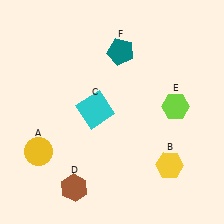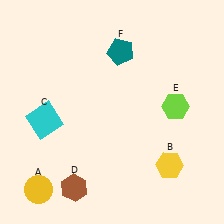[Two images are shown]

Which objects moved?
The objects that moved are: the yellow circle (A), the cyan square (C).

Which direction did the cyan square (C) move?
The cyan square (C) moved left.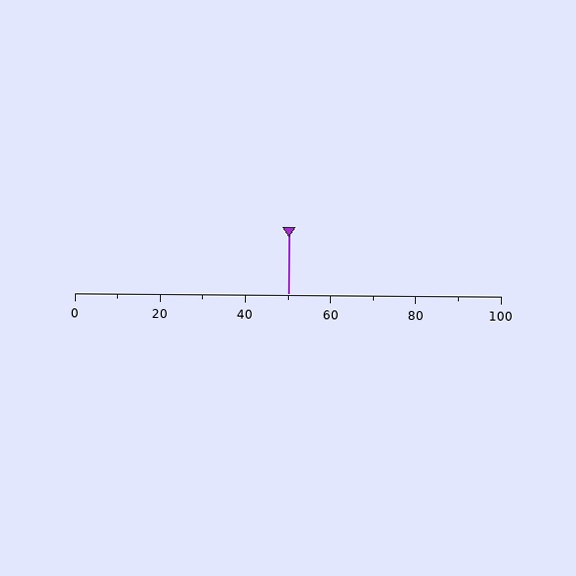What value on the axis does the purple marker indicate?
The marker indicates approximately 50.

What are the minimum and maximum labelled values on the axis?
The axis runs from 0 to 100.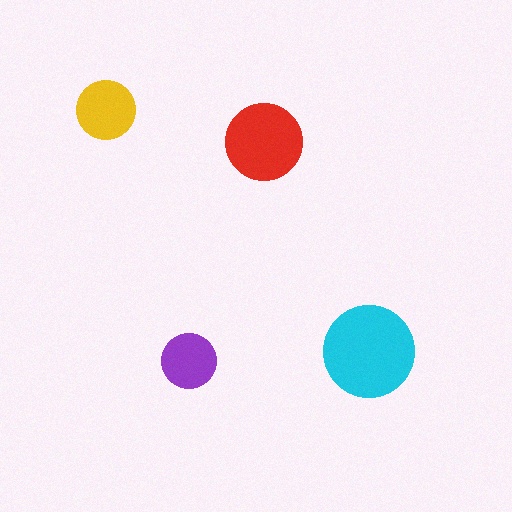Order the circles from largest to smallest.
the cyan one, the red one, the yellow one, the purple one.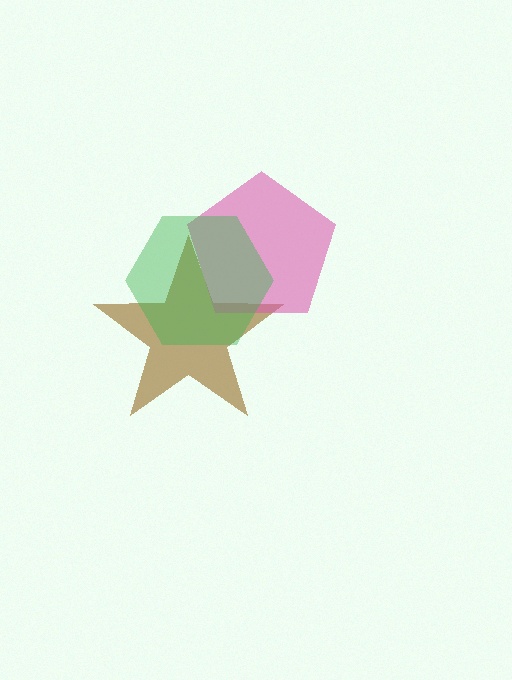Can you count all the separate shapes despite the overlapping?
Yes, there are 3 separate shapes.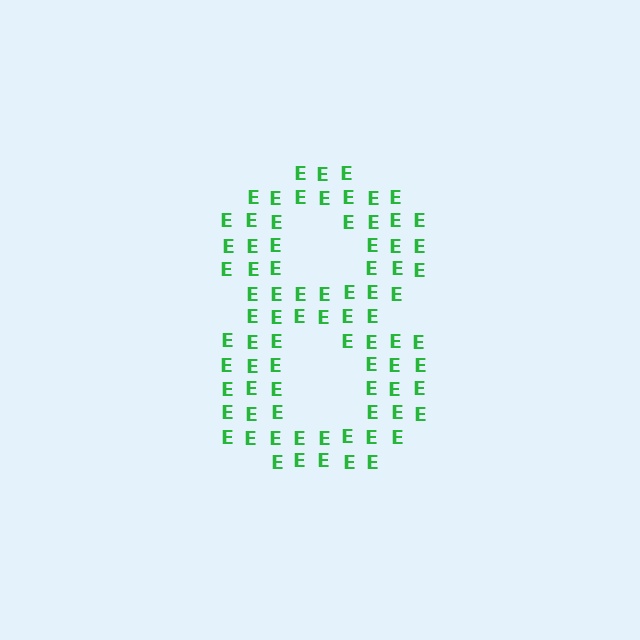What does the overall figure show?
The overall figure shows the digit 8.